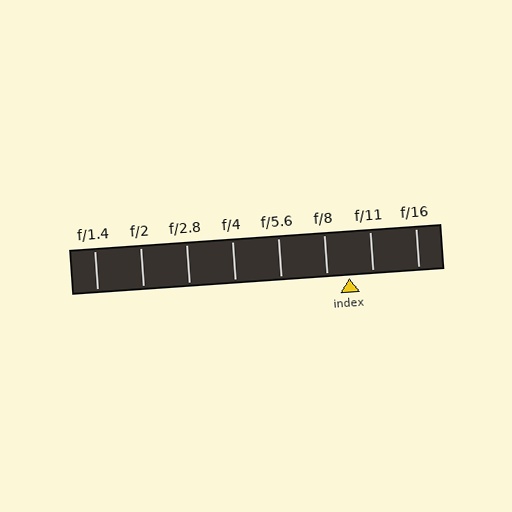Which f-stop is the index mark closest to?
The index mark is closest to f/8.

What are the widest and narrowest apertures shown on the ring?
The widest aperture shown is f/1.4 and the narrowest is f/16.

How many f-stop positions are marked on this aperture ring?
There are 8 f-stop positions marked.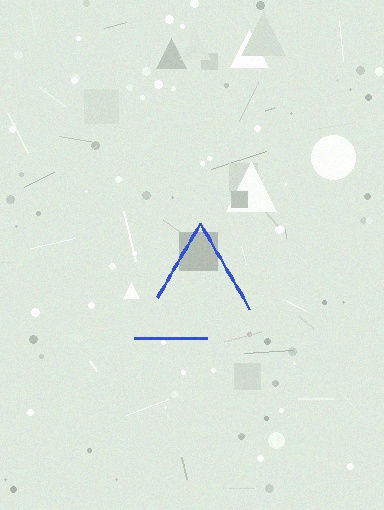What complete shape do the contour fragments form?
The contour fragments form a triangle.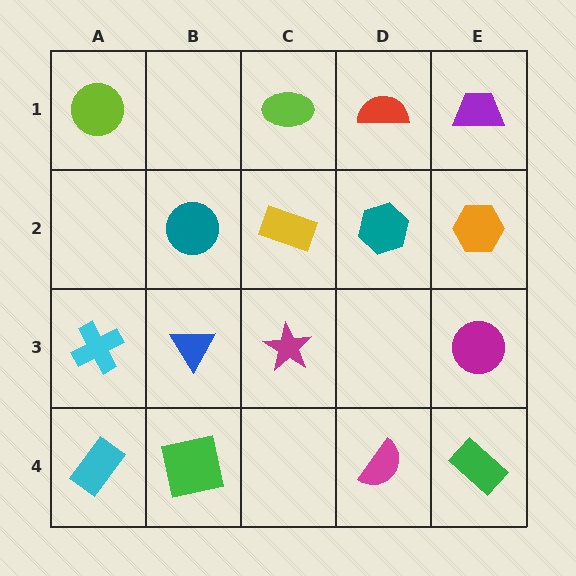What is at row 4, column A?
A cyan rectangle.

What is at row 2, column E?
An orange hexagon.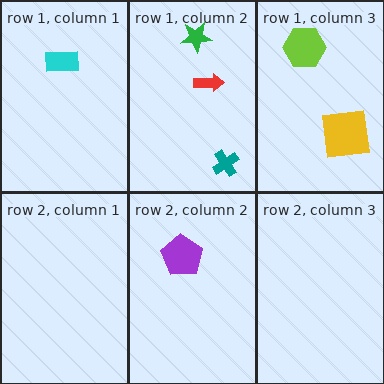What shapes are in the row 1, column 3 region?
The yellow square, the lime hexagon.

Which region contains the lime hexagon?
The row 1, column 3 region.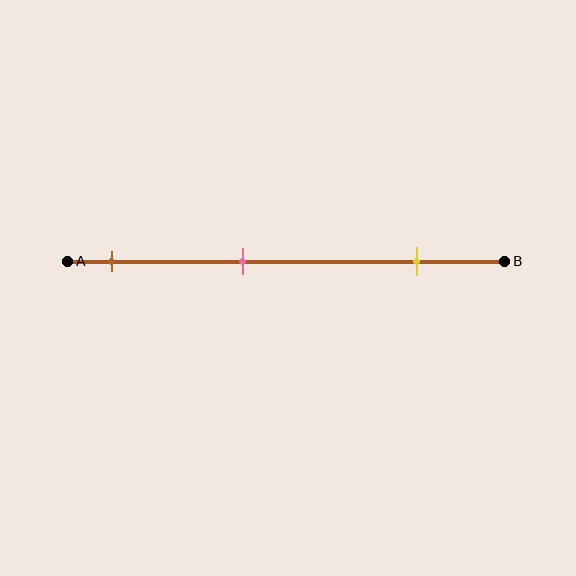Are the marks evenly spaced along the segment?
Yes, the marks are approximately evenly spaced.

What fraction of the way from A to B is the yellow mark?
The yellow mark is approximately 80% (0.8) of the way from A to B.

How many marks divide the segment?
There are 3 marks dividing the segment.